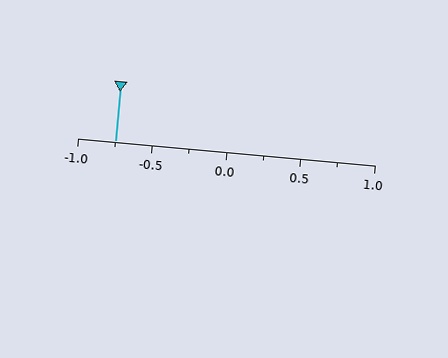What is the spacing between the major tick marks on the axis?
The major ticks are spaced 0.5 apart.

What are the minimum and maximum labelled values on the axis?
The axis runs from -1.0 to 1.0.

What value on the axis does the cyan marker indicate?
The marker indicates approximately -0.75.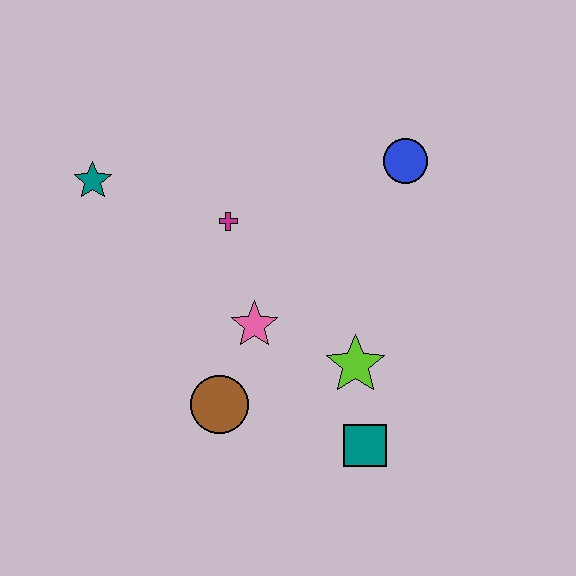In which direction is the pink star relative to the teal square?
The pink star is above the teal square.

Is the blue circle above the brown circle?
Yes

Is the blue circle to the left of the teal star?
No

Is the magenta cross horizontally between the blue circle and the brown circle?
Yes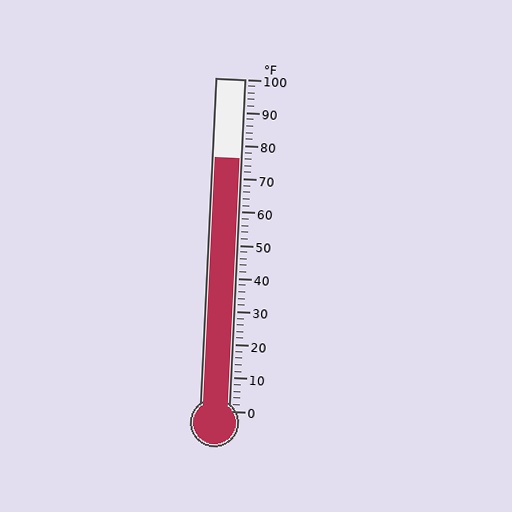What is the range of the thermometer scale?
The thermometer scale ranges from 0°F to 100°F.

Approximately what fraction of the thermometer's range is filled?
The thermometer is filled to approximately 75% of its range.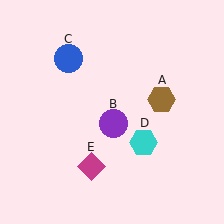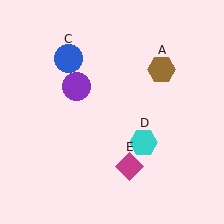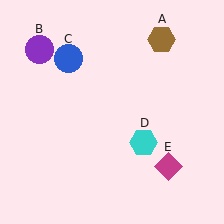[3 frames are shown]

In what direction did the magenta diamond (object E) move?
The magenta diamond (object E) moved right.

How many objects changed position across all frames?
3 objects changed position: brown hexagon (object A), purple circle (object B), magenta diamond (object E).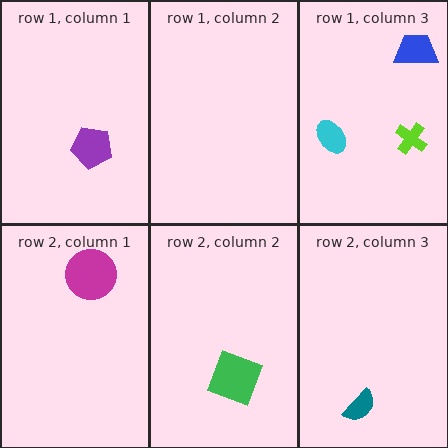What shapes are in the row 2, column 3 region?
The teal semicircle.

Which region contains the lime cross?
The row 1, column 3 region.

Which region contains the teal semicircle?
The row 2, column 3 region.